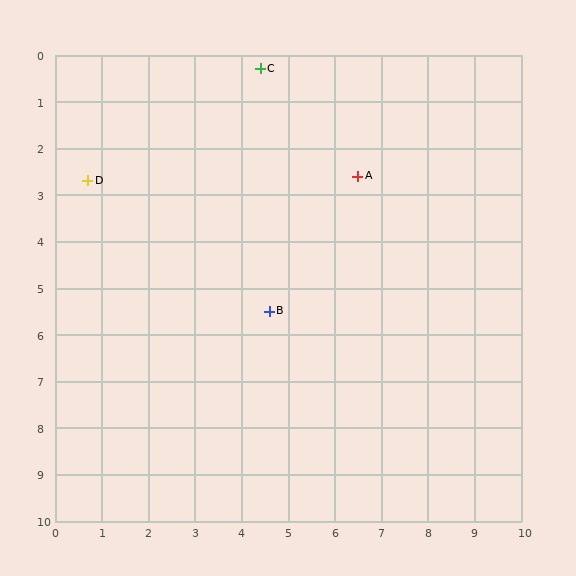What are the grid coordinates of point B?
Point B is at approximately (4.6, 5.5).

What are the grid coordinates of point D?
Point D is at approximately (0.7, 2.7).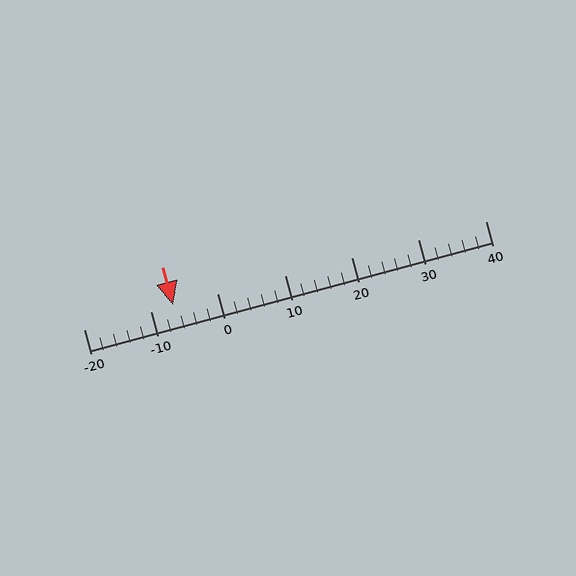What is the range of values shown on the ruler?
The ruler shows values from -20 to 40.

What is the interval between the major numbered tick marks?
The major tick marks are spaced 10 units apart.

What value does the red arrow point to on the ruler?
The red arrow points to approximately -7.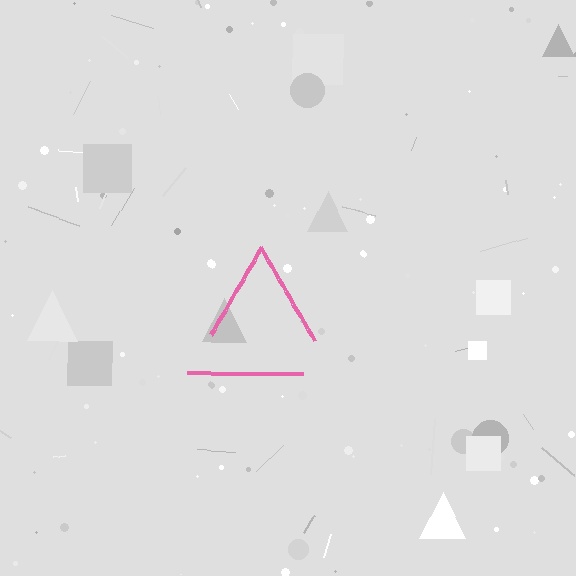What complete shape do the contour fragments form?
The contour fragments form a triangle.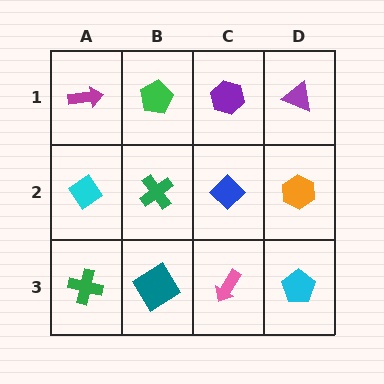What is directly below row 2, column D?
A cyan pentagon.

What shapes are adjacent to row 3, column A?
A cyan diamond (row 2, column A), a teal diamond (row 3, column B).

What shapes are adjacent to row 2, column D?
A purple triangle (row 1, column D), a cyan pentagon (row 3, column D), a blue diamond (row 2, column C).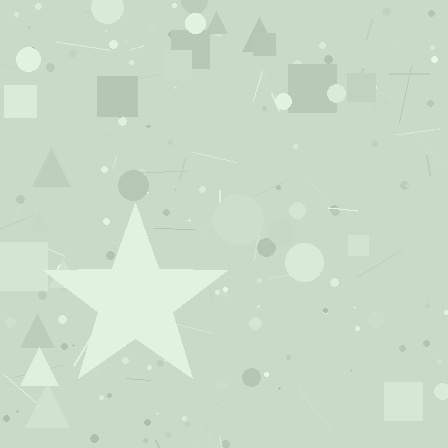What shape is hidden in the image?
A star is hidden in the image.